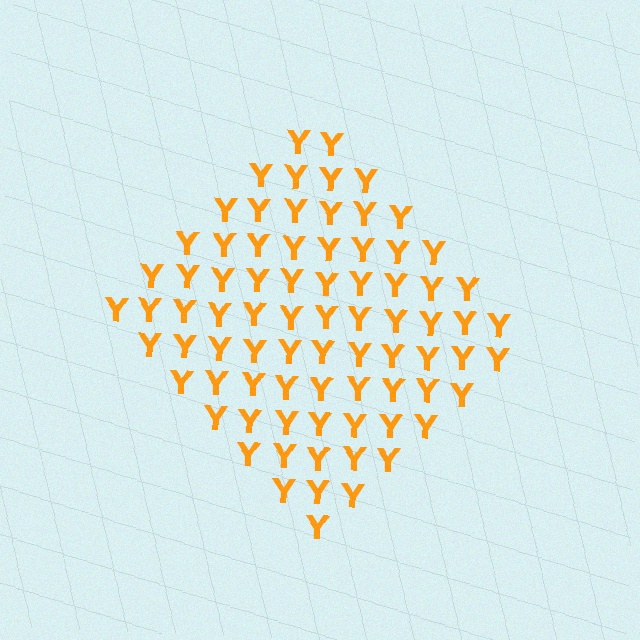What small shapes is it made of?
It is made of small letter Y's.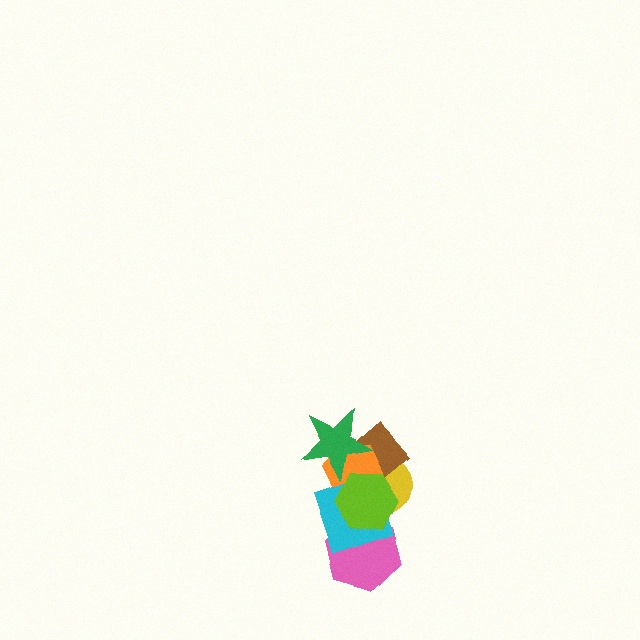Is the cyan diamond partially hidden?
Yes, it is partially covered by another shape.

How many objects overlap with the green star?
3 objects overlap with the green star.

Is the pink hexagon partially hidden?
Yes, it is partially covered by another shape.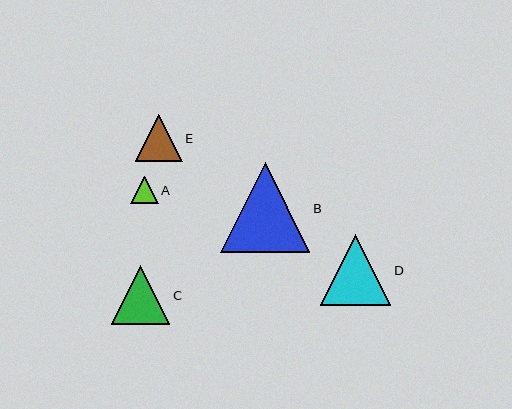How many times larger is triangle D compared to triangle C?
Triangle D is approximately 1.2 times the size of triangle C.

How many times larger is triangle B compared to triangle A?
Triangle B is approximately 3.2 times the size of triangle A.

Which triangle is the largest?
Triangle B is the largest with a size of approximately 89 pixels.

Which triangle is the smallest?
Triangle A is the smallest with a size of approximately 28 pixels.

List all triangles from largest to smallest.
From largest to smallest: B, D, C, E, A.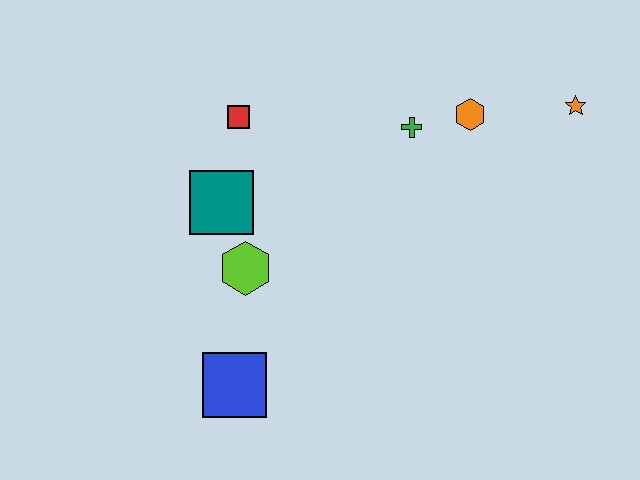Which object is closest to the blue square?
The lime hexagon is closest to the blue square.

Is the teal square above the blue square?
Yes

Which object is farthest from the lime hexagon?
The orange star is farthest from the lime hexagon.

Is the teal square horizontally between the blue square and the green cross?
No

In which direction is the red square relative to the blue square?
The red square is above the blue square.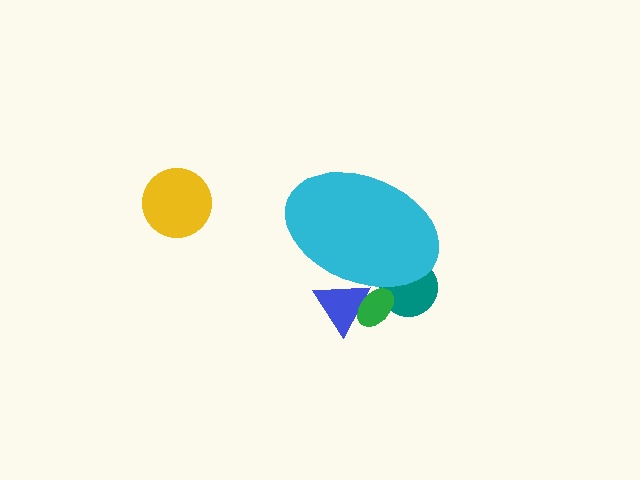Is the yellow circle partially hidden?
No, the yellow circle is fully visible.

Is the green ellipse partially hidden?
Yes, the green ellipse is partially hidden behind the cyan ellipse.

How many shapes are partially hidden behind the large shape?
3 shapes are partially hidden.